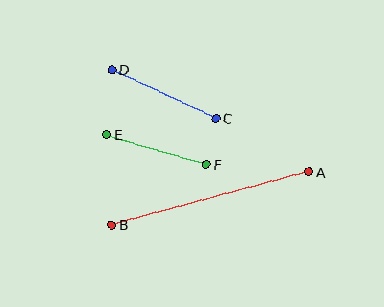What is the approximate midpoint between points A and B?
The midpoint is at approximately (210, 198) pixels.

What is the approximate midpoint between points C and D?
The midpoint is at approximately (164, 94) pixels.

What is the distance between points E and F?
The distance is approximately 104 pixels.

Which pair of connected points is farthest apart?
Points A and B are farthest apart.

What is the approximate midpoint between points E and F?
The midpoint is at approximately (157, 150) pixels.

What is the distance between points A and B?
The distance is approximately 204 pixels.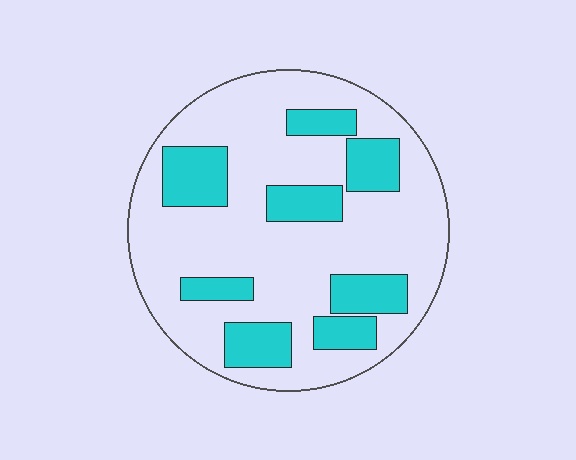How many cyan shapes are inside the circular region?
8.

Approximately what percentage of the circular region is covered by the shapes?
Approximately 25%.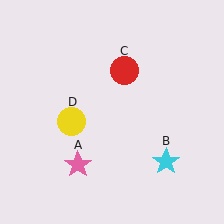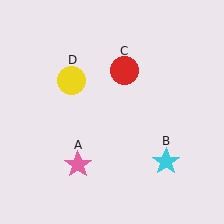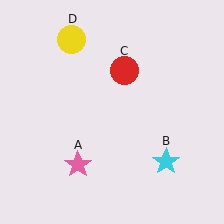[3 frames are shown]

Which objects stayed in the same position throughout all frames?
Pink star (object A) and cyan star (object B) and red circle (object C) remained stationary.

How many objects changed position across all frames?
1 object changed position: yellow circle (object D).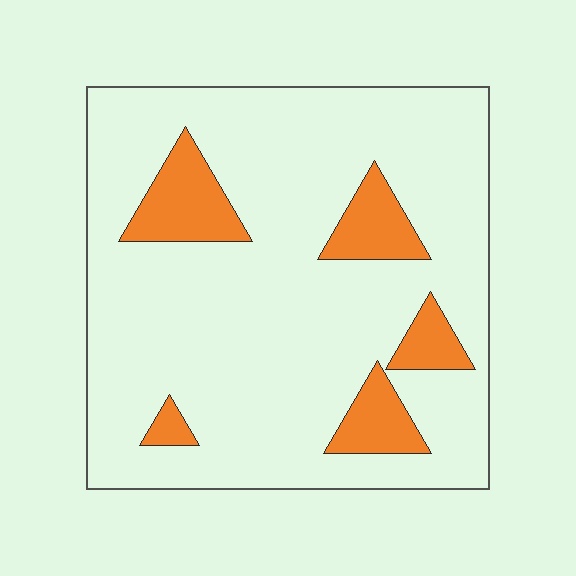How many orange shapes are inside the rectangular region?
5.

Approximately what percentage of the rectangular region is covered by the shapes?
Approximately 15%.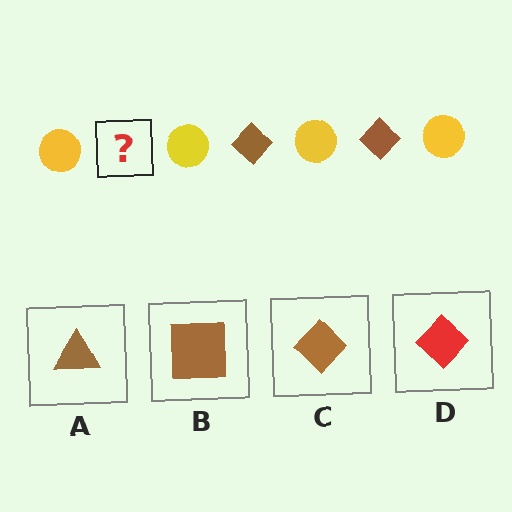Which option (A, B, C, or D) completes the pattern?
C.